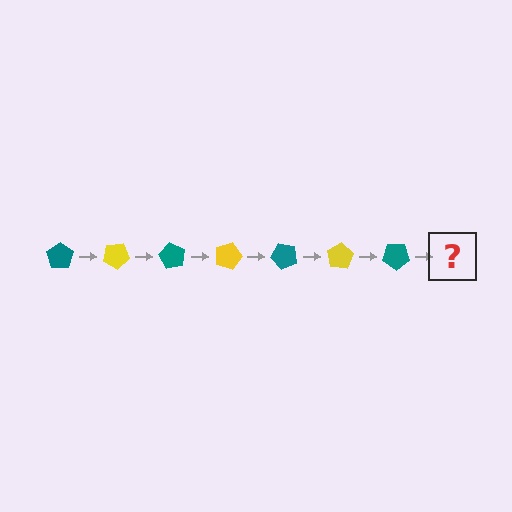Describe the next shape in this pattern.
It should be a yellow pentagon, rotated 210 degrees from the start.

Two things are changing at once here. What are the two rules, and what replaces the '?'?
The two rules are that it rotates 30 degrees each step and the color cycles through teal and yellow. The '?' should be a yellow pentagon, rotated 210 degrees from the start.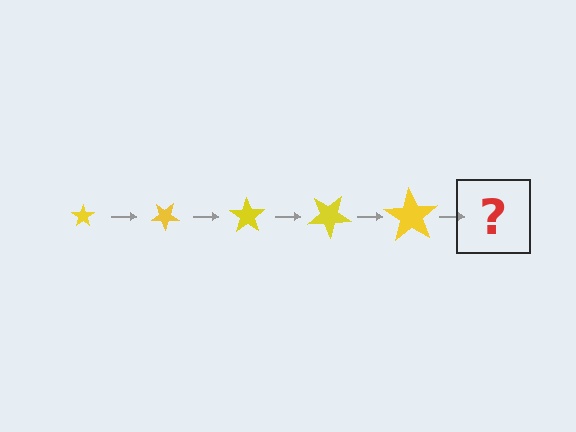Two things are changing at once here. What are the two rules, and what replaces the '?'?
The two rules are that the star grows larger each step and it rotates 35 degrees each step. The '?' should be a star, larger than the previous one and rotated 175 degrees from the start.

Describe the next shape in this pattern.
It should be a star, larger than the previous one and rotated 175 degrees from the start.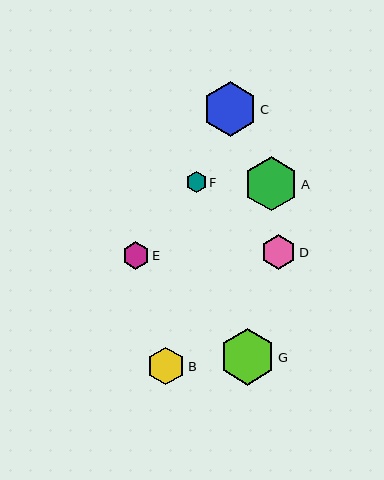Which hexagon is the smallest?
Hexagon F is the smallest with a size of approximately 20 pixels.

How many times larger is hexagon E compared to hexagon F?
Hexagon E is approximately 1.3 times the size of hexagon F.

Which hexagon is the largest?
Hexagon G is the largest with a size of approximately 56 pixels.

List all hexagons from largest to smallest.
From largest to smallest: G, C, A, B, D, E, F.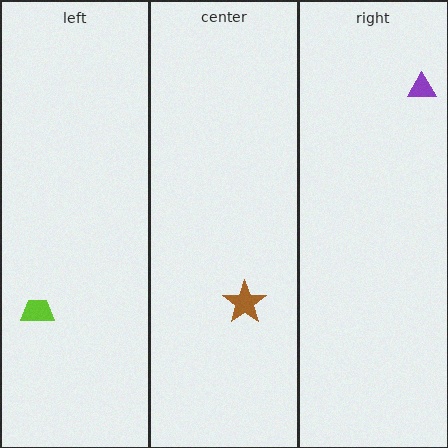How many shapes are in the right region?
1.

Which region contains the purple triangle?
The right region.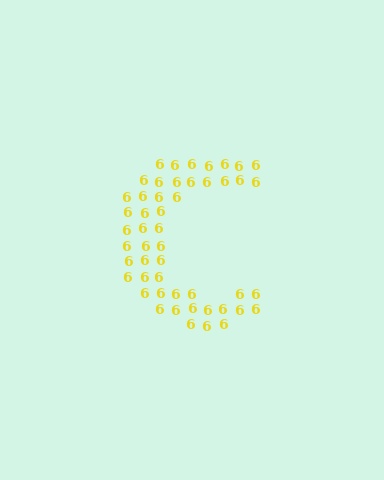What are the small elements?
The small elements are digit 6's.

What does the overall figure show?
The overall figure shows the letter C.